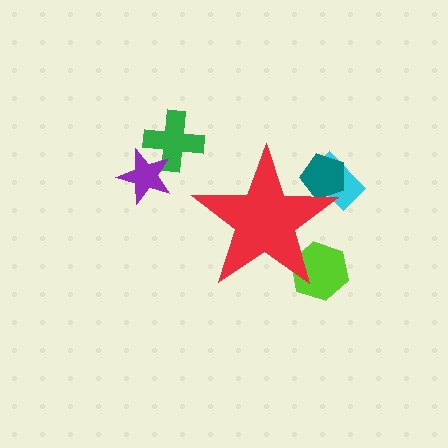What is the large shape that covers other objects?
A red star.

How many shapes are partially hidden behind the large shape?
3 shapes are partially hidden.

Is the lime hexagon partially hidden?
Yes, the lime hexagon is partially hidden behind the red star.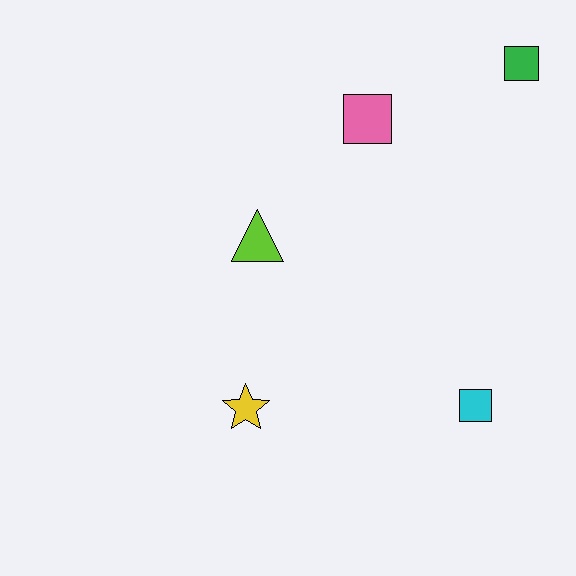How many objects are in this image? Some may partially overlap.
There are 5 objects.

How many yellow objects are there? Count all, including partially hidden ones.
There is 1 yellow object.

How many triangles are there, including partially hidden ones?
There is 1 triangle.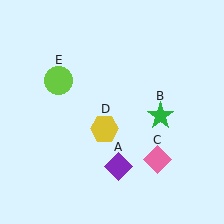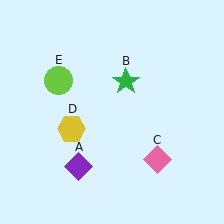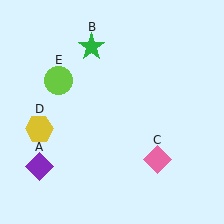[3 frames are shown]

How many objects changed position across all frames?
3 objects changed position: purple diamond (object A), green star (object B), yellow hexagon (object D).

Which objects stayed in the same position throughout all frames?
Pink diamond (object C) and lime circle (object E) remained stationary.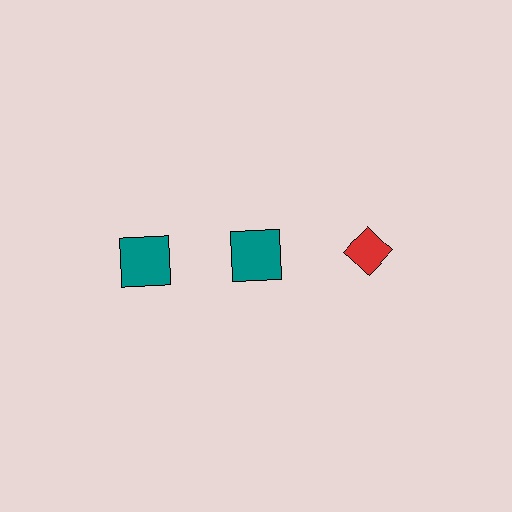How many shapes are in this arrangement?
There are 3 shapes arranged in a grid pattern.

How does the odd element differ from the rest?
It differs in both color (red instead of teal) and shape (diamond instead of square).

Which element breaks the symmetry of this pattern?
The red diamond in the top row, center column breaks the symmetry. All other shapes are teal squares.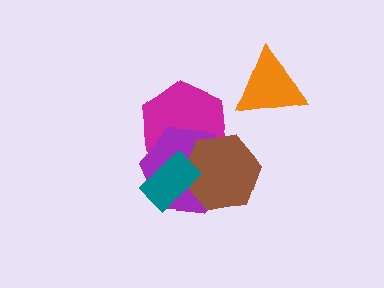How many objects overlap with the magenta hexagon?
3 objects overlap with the magenta hexagon.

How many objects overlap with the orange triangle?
0 objects overlap with the orange triangle.